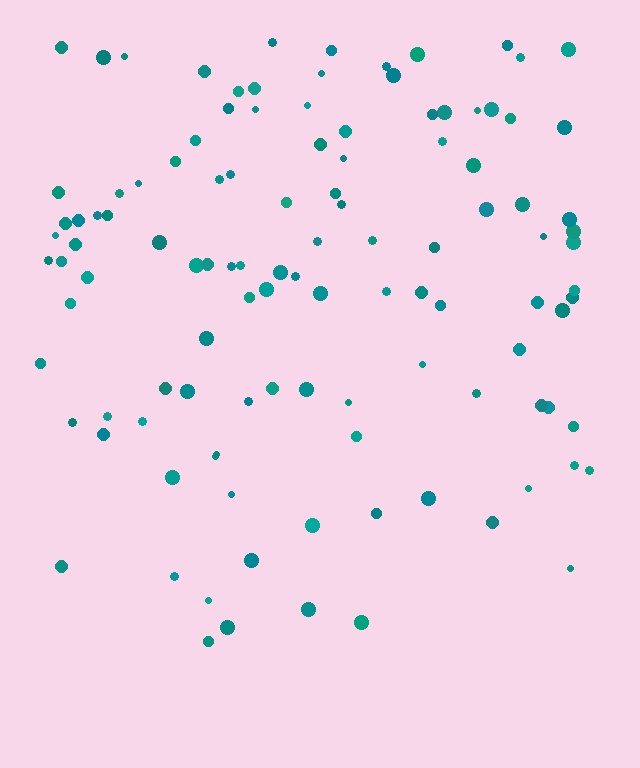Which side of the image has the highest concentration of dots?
The top.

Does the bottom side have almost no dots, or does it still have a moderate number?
Still a moderate number, just noticeably fewer than the top.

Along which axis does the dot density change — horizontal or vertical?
Vertical.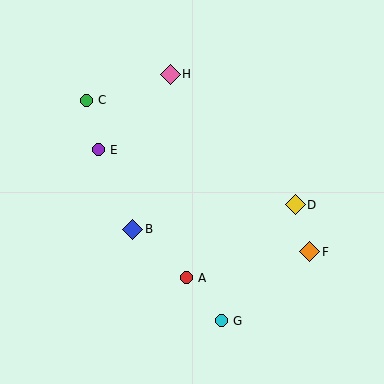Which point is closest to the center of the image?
Point B at (133, 229) is closest to the center.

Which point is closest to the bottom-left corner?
Point B is closest to the bottom-left corner.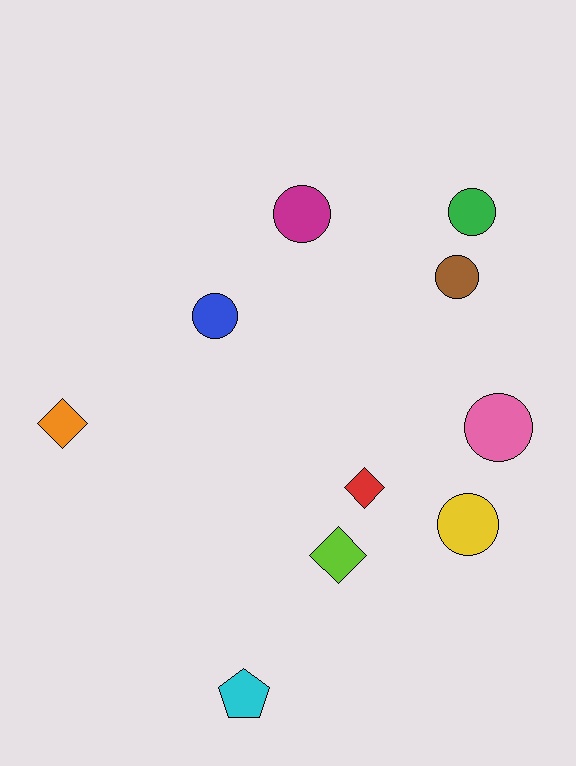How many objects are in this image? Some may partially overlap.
There are 10 objects.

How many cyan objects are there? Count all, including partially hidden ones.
There is 1 cyan object.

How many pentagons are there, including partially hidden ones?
There is 1 pentagon.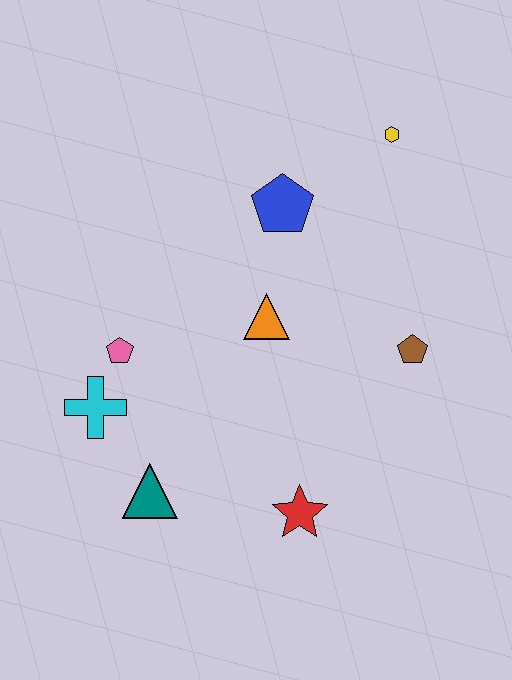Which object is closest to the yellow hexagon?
The blue pentagon is closest to the yellow hexagon.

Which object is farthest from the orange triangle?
The yellow hexagon is farthest from the orange triangle.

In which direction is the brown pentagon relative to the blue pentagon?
The brown pentagon is below the blue pentagon.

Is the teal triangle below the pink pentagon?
Yes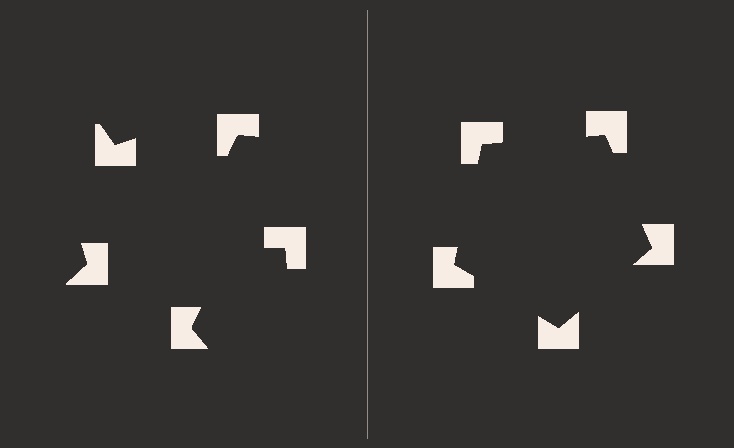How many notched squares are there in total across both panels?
10 — 5 on each side.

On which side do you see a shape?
An illusory pentagon appears on the right side. On the left side the wedge cuts are rotated, so no coherent shape forms.